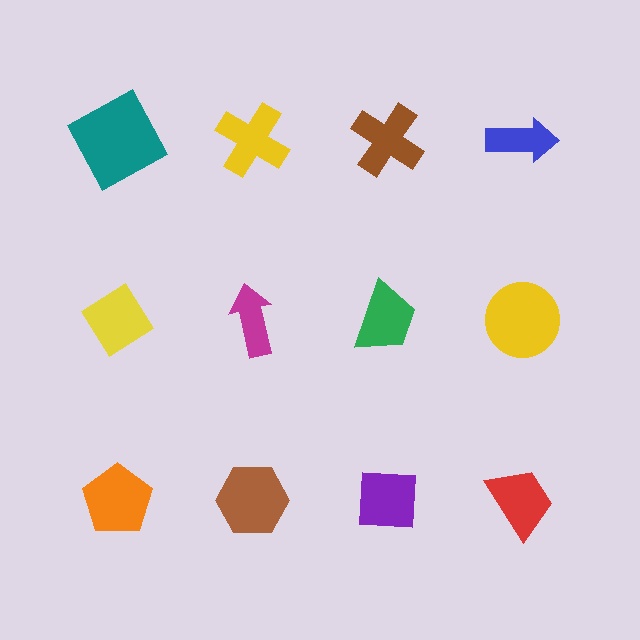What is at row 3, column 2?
A brown hexagon.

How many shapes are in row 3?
4 shapes.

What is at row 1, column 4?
A blue arrow.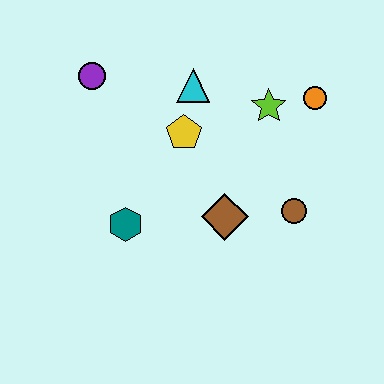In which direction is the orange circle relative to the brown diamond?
The orange circle is above the brown diamond.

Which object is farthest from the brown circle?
The purple circle is farthest from the brown circle.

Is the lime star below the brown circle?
No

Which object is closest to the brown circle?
The brown diamond is closest to the brown circle.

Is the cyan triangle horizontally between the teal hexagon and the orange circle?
Yes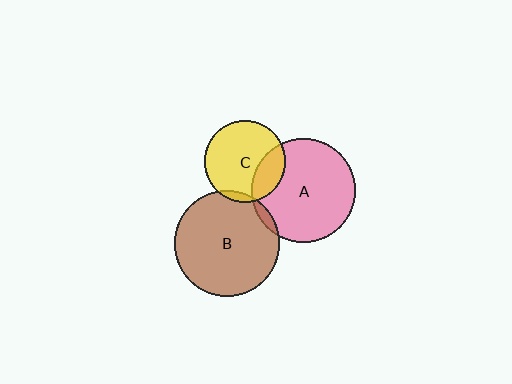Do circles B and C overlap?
Yes.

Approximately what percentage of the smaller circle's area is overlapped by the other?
Approximately 5%.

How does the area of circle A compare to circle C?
Approximately 1.6 times.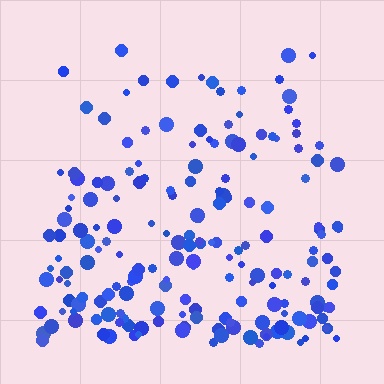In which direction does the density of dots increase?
From top to bottom, with the bottom side densest.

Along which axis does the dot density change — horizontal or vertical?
Vertical.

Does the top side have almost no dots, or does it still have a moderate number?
Still a moderate number, just noticeably fewer than the bottom.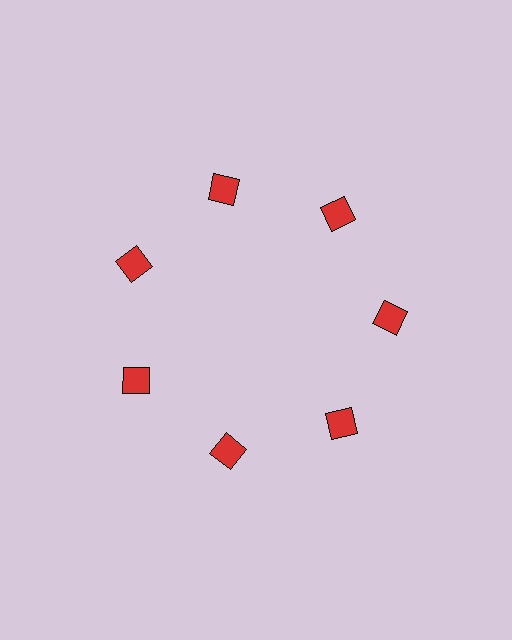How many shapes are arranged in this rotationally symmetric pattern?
There are 7 shapes, arranged in 7 groups of 1.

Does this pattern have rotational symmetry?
Yes, this pattern has 7-fold rotational symmetry. It looks the same after rotating 51 degrees around the center.